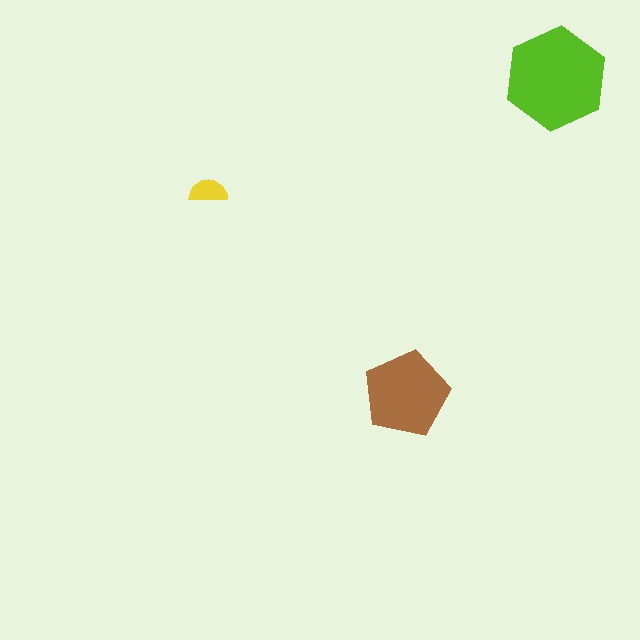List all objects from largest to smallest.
The lime hexagon, the brown pentagon, the yellow semicircle.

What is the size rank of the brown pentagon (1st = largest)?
2nd.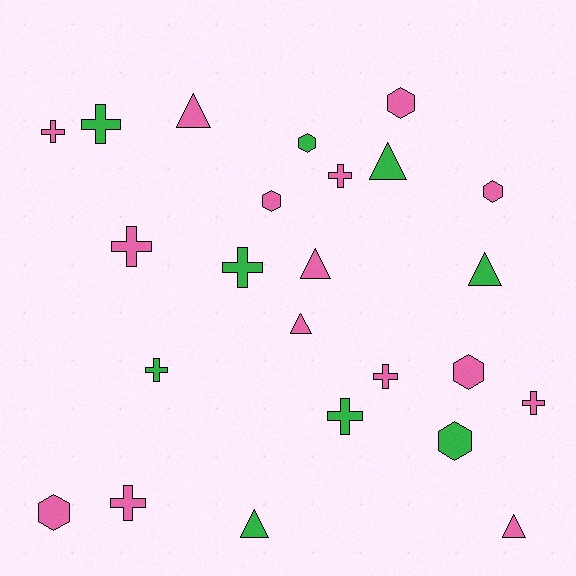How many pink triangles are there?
There are 4 pink triangles.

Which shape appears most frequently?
Cross, with 10 objects.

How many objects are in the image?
There are 24 objects.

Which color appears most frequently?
Pink, with 15 objects.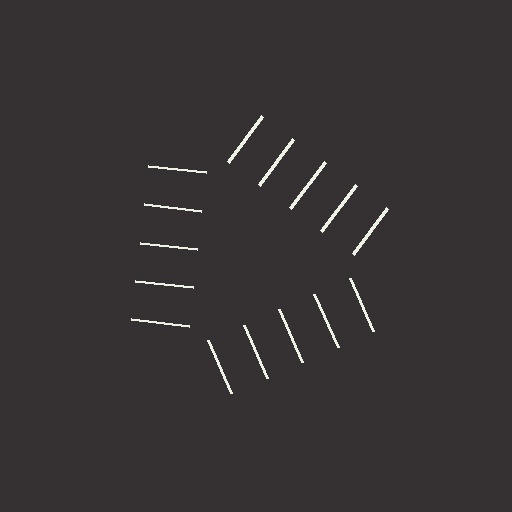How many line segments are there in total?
15 — 5 along each of the 3 edges.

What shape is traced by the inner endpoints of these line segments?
An illusory triangle — the line segments terminate on its edges but no continuous stroke is drawn.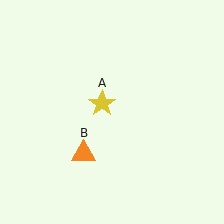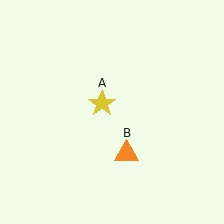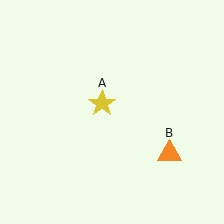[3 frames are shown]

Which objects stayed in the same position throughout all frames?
Yellow star (object A) remained stationary.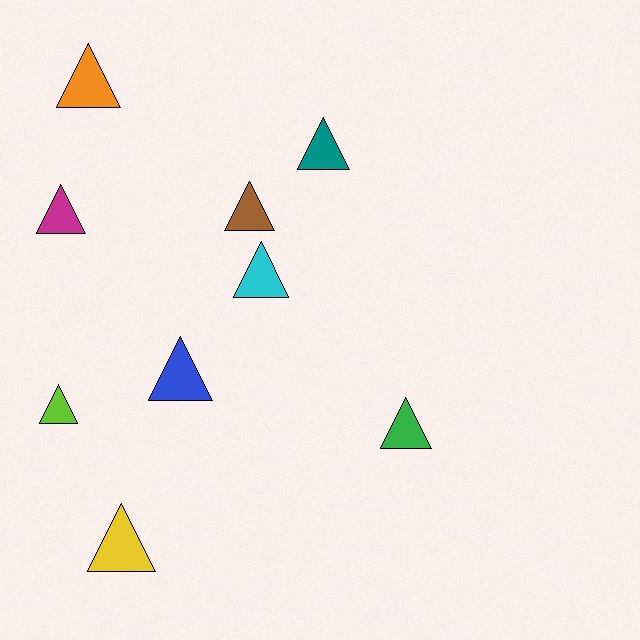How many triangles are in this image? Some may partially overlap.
There are 9 triangles.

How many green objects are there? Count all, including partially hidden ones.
There is 1 green object.